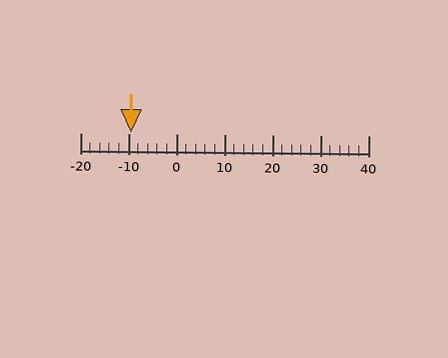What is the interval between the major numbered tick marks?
The major tick marks are spaced 10 units apart.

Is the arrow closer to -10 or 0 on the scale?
The arrow is closer to -10.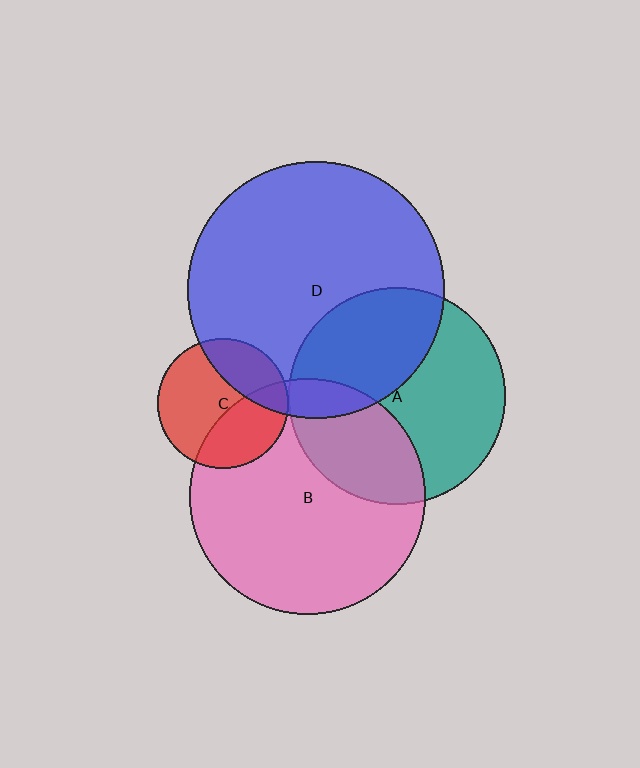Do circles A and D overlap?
Yes.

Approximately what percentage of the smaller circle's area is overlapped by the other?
Approximately 40%.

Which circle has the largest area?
Circle D (blue).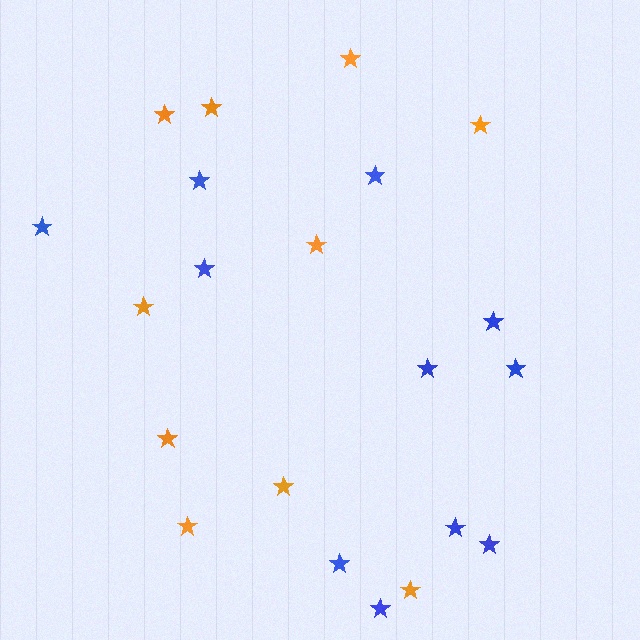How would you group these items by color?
There are 2 groups: one group of blue stars (11) and one group of orange stars (10).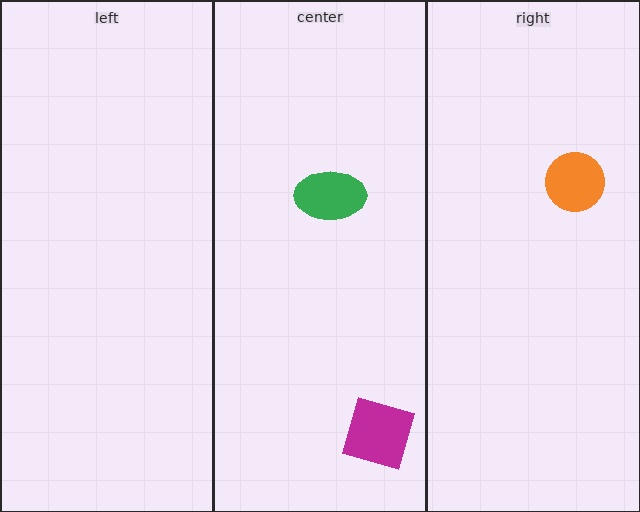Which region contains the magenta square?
The center region.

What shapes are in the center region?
The green ellipse, the magenta square.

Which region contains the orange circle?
The right region.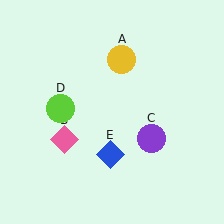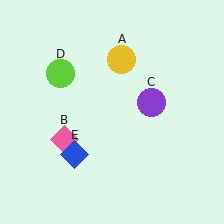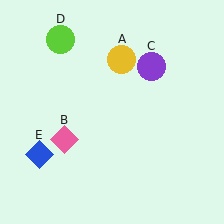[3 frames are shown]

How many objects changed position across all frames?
3 objects changed position: purple circle (object C), lime circle (object D), blue diamond (object E).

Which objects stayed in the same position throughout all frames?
Yellow circle (object A) and pink diamond (object B) remained stationary.